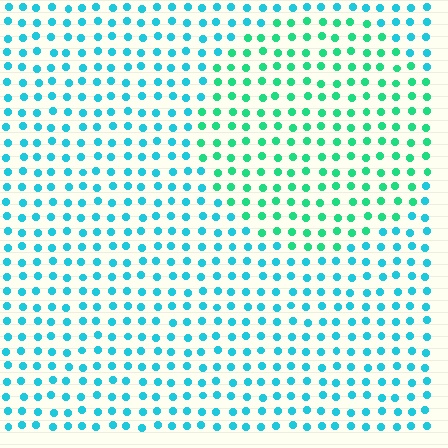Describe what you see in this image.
The image is filled with small cyan elements in a uniform arrangement. A circle-shaped region is visible where the elements are tinted to a slightly different hue, forming a subtle color boundary.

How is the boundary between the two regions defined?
The boundary is defined purely by a slight shift in hue (about 35 degrees). Spacing, size, and orientation are identical on both sides.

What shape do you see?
I see a circle.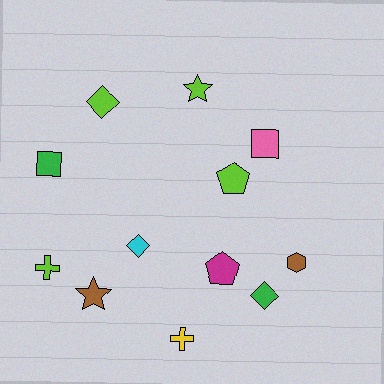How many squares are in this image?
There are 2 squares.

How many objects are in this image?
There are 12 objects.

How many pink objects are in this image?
There is 1 pink object.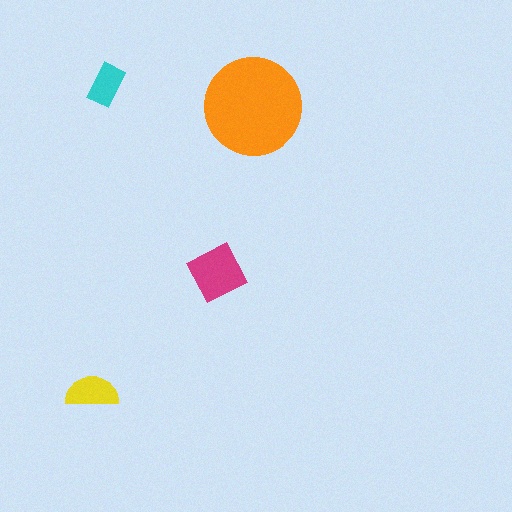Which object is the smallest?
The cyan rectangle.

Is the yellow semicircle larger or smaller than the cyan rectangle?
Larger.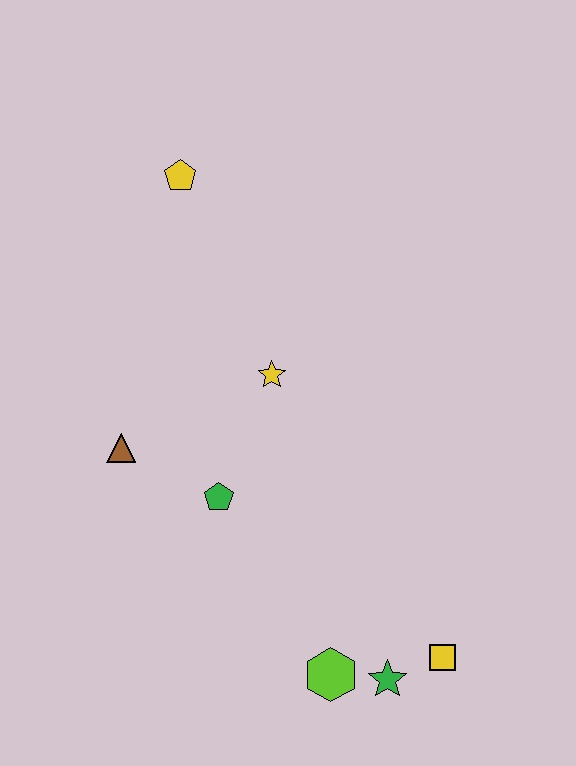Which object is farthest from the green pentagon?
The yellow pentagon is farthest from the green pentagon.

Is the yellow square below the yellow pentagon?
Yes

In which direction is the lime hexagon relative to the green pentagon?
The lime hexagon is below the green pentagon.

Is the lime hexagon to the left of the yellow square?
Yes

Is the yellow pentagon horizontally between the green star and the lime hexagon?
No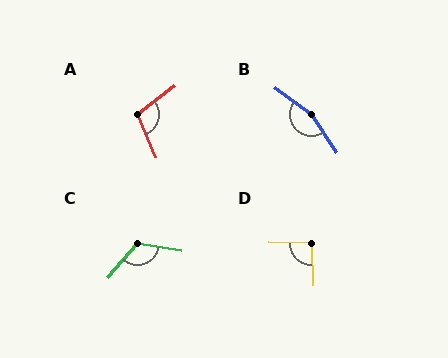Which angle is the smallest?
D, at approximately 92 degrees.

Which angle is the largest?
B, at approximately 161 degrees.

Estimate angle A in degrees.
Approximately 105 degrees.